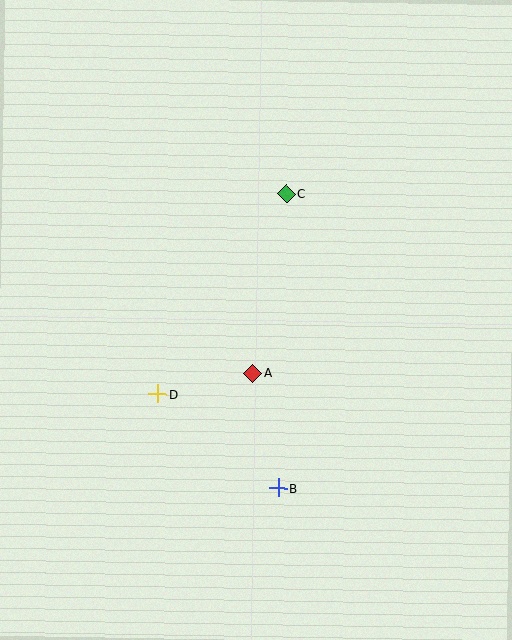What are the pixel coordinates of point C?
Point C is at (287, 194).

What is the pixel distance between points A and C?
The distance between A and C is 182 pixels.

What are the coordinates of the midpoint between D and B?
The midpoint between D and B is at (218, 441).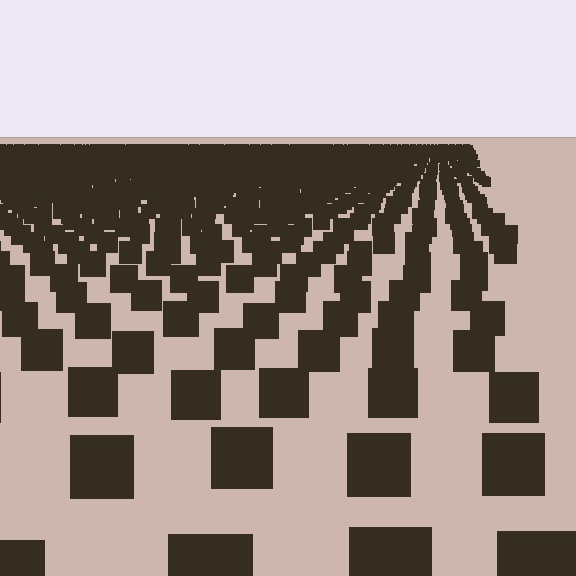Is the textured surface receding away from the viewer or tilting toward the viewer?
The surface is receding away from the viewer. Texture elements get smaller and denser toward the top.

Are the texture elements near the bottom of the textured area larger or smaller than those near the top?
Larger. Near the bottom, elements are closer to the viewer and appear at a bigger on-screen size.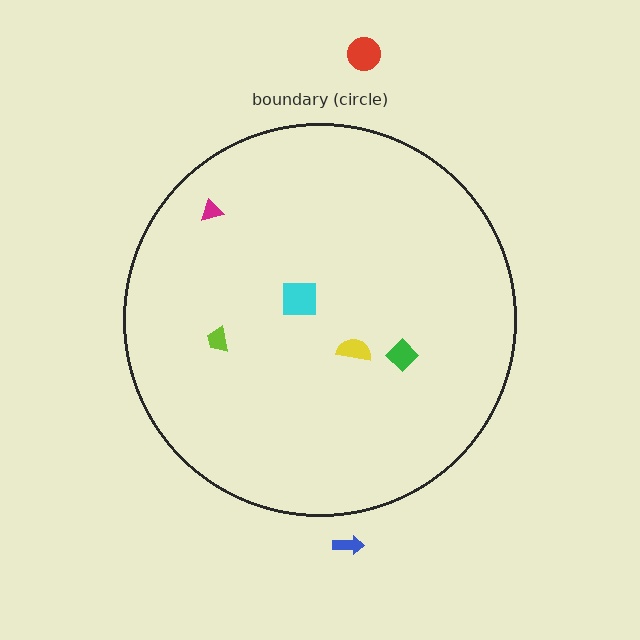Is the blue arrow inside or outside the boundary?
Outside.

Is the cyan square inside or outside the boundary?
Inside.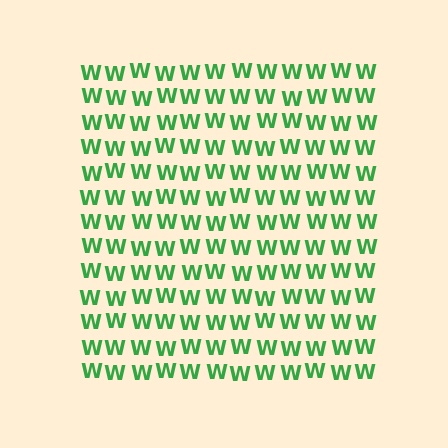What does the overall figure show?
The overall figure shows a square.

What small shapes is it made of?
It is made of small letter W's.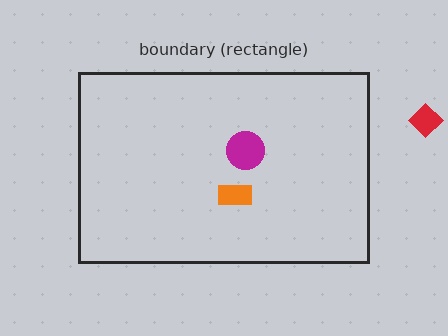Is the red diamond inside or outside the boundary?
Outside.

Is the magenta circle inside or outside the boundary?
Inside.